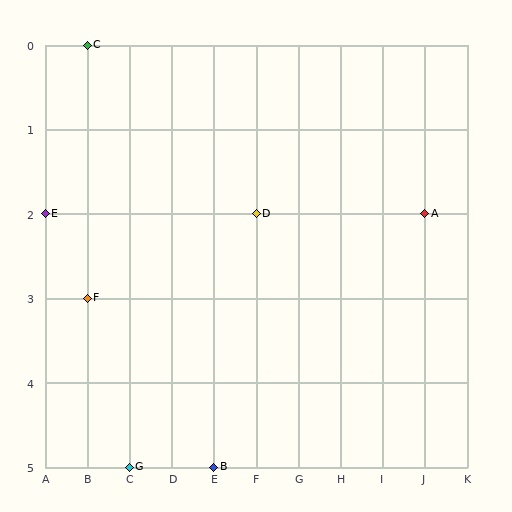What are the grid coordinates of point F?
Point F is at grid coordinates (B, 3).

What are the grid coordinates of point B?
Point B is at grid coordinates (E, 5).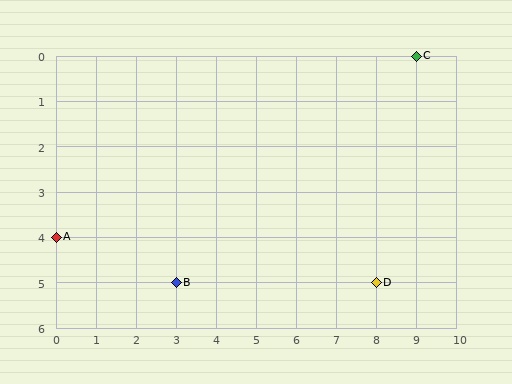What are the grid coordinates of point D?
Point D is at grid coordinates (8, 5).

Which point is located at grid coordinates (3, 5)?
Point B is at (3, 5).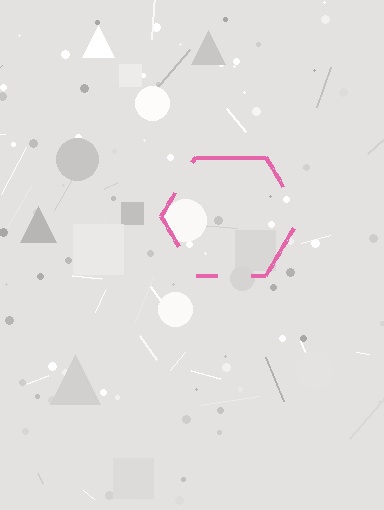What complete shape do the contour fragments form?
The contour fragments form a hexagon.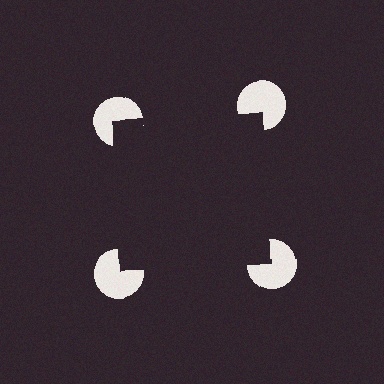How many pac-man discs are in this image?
There are 4 — one at each vertex of the illusory square.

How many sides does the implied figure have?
4 sides.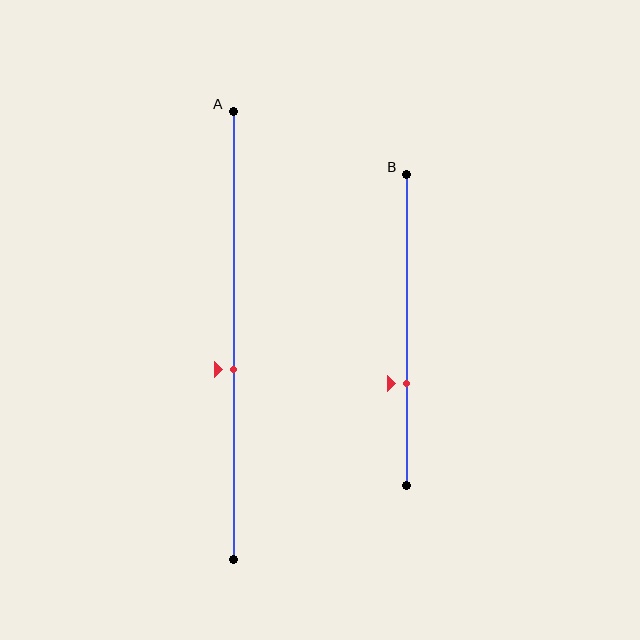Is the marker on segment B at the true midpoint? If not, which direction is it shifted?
No, the marker on segment B is shifted downward by about 17% of the segment length.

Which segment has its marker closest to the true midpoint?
Segment A has its marker closest to the true midpoint.